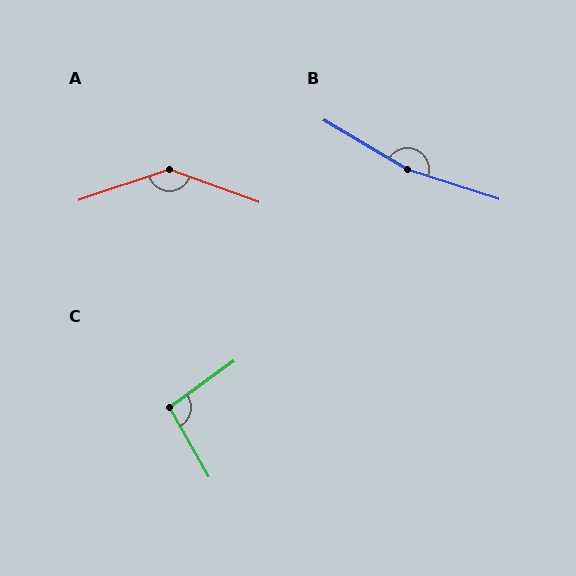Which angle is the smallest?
C, at approximately 96 degrees.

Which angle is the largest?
B, at approximately 167 degrees.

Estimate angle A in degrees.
Approximately 142 degrees.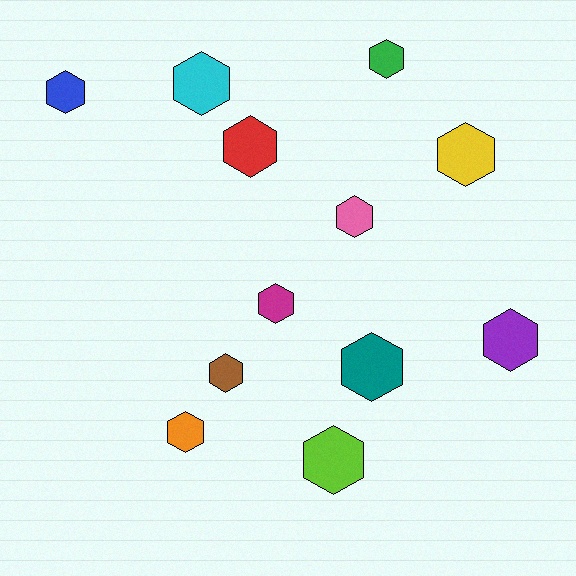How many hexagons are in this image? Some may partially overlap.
There are 12 hexagons.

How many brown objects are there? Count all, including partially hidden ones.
There is 1 brown object.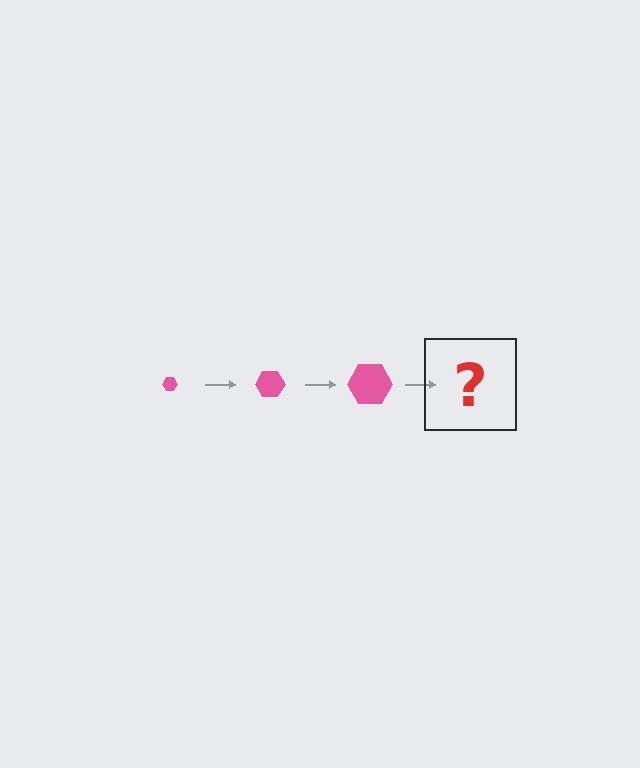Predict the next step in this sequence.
The next step is a pink hexagon, larger than the previous one.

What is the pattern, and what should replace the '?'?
The pattern is that the hexagon gets progressively larger each step. The '?' should be a pink hexagon, larger than the previous one.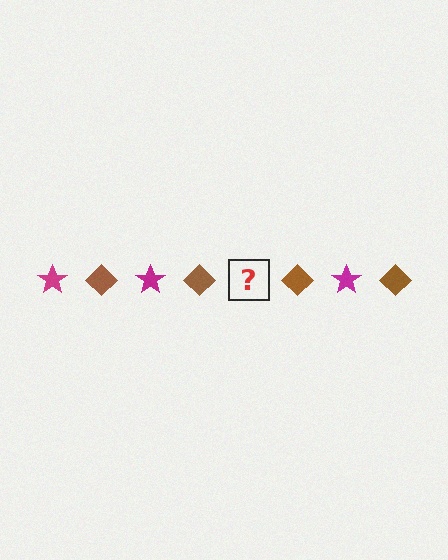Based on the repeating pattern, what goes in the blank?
The blank should be a magenta star.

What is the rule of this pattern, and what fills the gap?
The rule is that the pattern alternates between magenta star and brown diamond. The gap should be filled with a magenta star.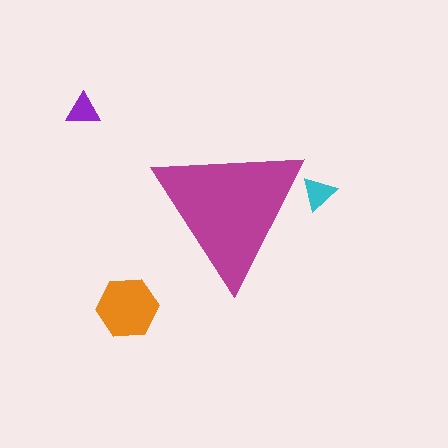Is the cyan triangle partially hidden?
Yes, the cyan triangle is partially hidden behind the magenta triangle.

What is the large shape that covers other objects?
A magenta triangle.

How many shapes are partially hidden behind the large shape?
1 shape is partially hidden.